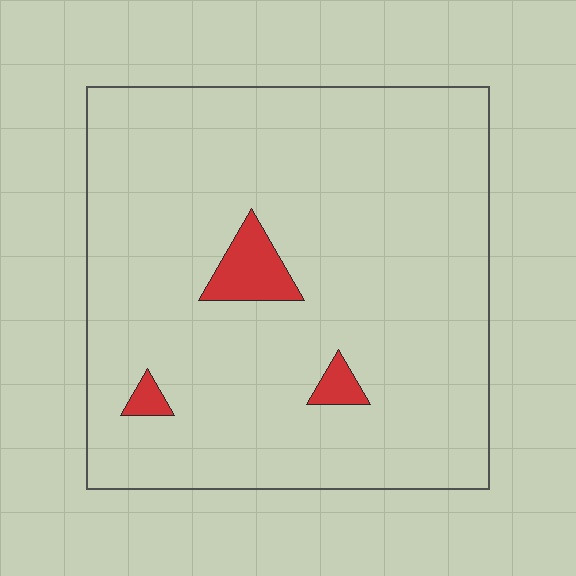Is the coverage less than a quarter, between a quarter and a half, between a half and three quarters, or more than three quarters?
Less than a quarter.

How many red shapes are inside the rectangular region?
3.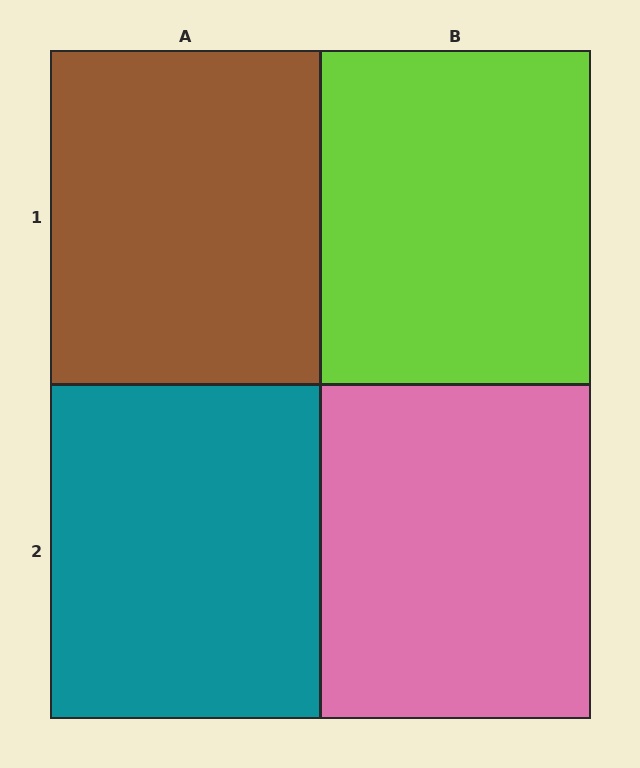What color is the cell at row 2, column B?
Pink.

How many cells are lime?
1 cell is lime.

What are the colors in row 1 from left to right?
Brown, lime.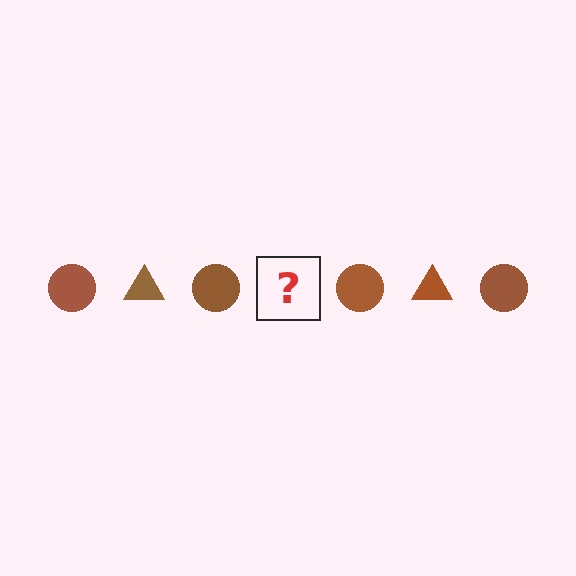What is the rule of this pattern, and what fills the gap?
The rule is that the pattern cycles through circle, triangle shapes in brown. The gap should be filled with a brown triangle.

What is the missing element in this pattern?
The missing element is a brown triangle.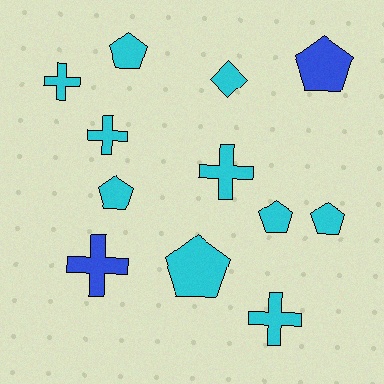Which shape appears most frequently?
Pentagon, with 6 objects.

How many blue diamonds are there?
There are no blue diamonds.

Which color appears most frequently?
Cyan, with 10 objects.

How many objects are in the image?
There are 12 objects.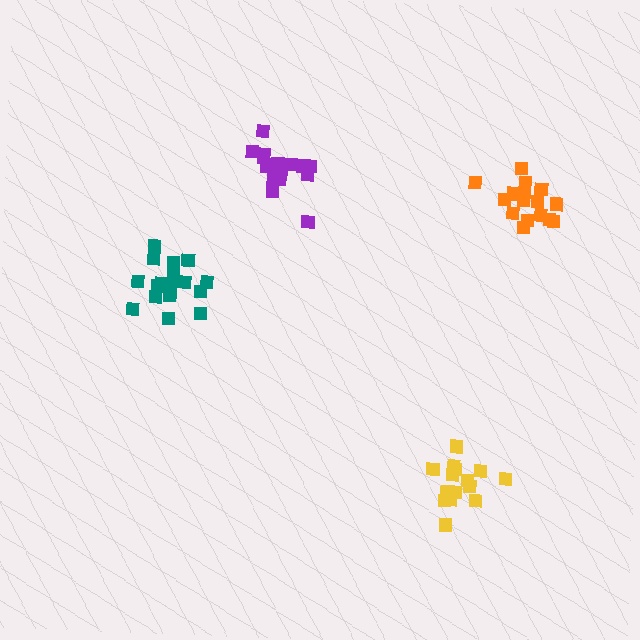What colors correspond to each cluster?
The clusters are colored: yellow, purple, teal, orange.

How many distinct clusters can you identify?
There are 4 distinct clusters.